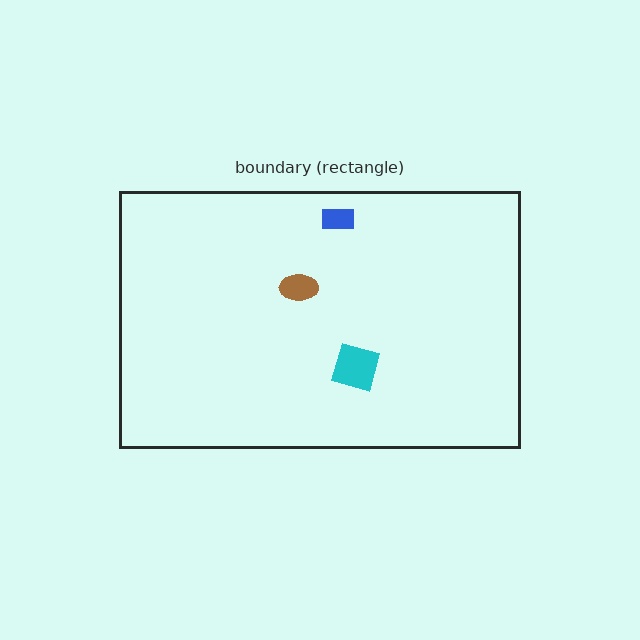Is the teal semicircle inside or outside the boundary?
Inside.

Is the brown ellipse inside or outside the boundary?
Inside.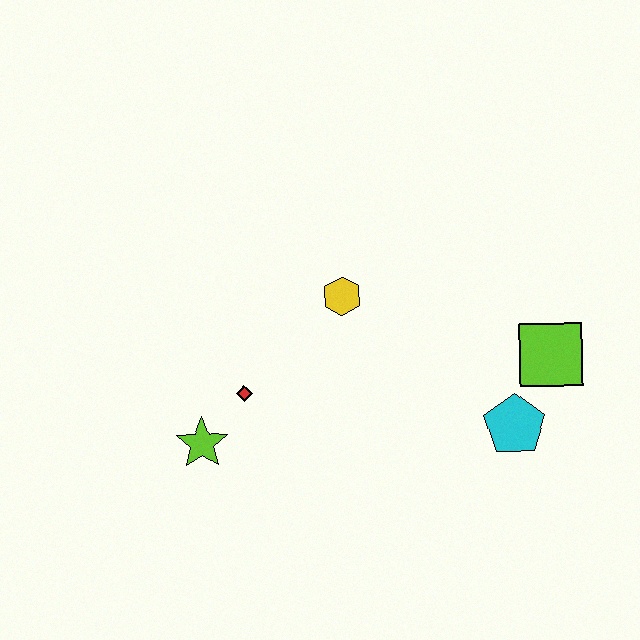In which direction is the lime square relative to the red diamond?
The lime square is to the right of the red diamond.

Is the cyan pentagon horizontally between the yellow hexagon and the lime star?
No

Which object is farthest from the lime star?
The lime square is farthest from the lime star.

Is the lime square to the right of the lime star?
Yes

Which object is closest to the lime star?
The red diamond is closest to the lime star.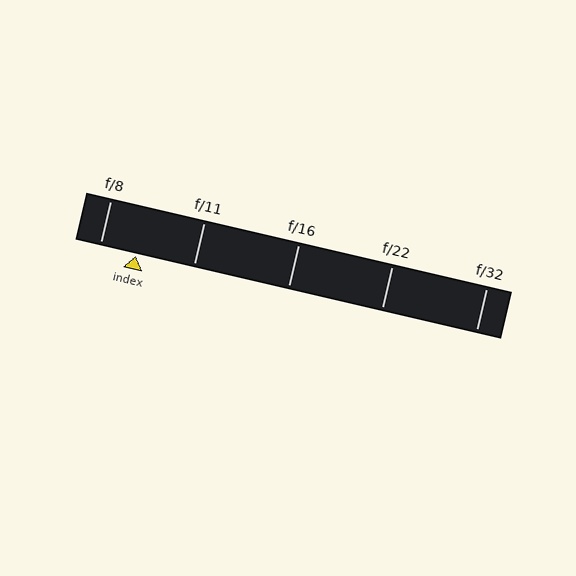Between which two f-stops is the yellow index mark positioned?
The index mark is between f/8 and f/11.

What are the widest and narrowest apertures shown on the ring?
The widest aperture shown is f/8 and the narrowest is f/32.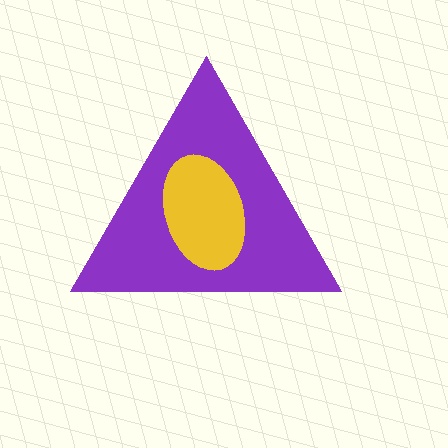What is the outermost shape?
The purple triangle.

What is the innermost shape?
The yellow ellipse.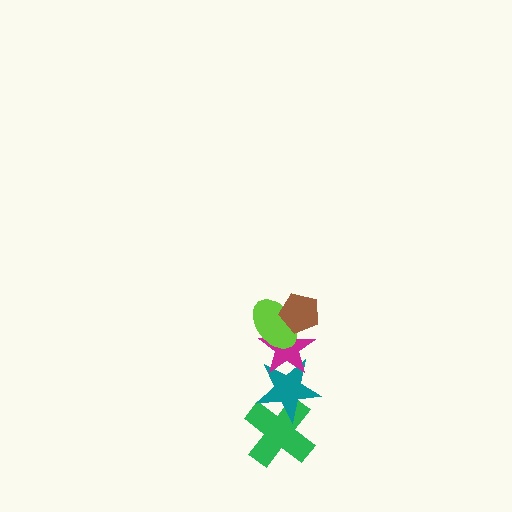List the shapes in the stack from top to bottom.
From top to bottom: the brown pentagon, the lime ellipse, the magenta star, the teal star, the green cross.